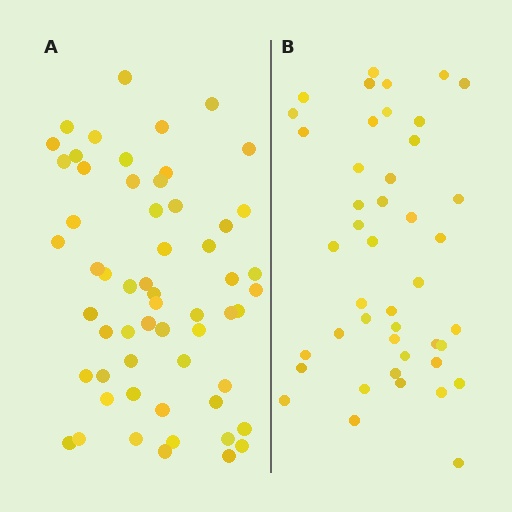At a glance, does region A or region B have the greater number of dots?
Region A (the left region) has more dots.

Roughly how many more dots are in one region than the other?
Region A has approximately 15 more dots than region B.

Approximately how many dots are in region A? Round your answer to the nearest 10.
About 60 dots. (The exact count is 58, which rounds to 60.)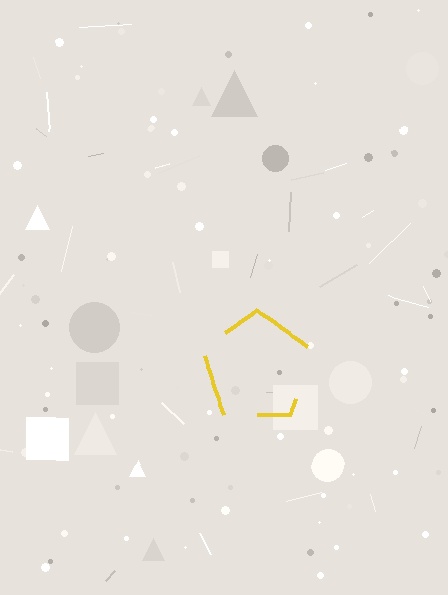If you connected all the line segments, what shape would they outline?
They would outline a pentagon.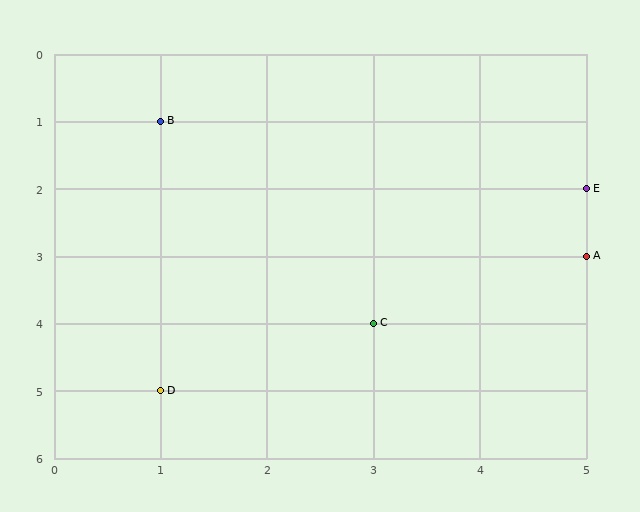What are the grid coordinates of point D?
Point D is at grid coordinates (1, 5).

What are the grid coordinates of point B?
Point B is at grid coordinates (1, 1).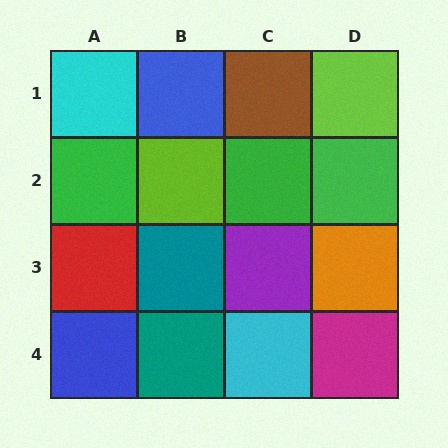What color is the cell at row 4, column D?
Magenta.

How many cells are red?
1 cell is red.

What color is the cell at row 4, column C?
Cyan.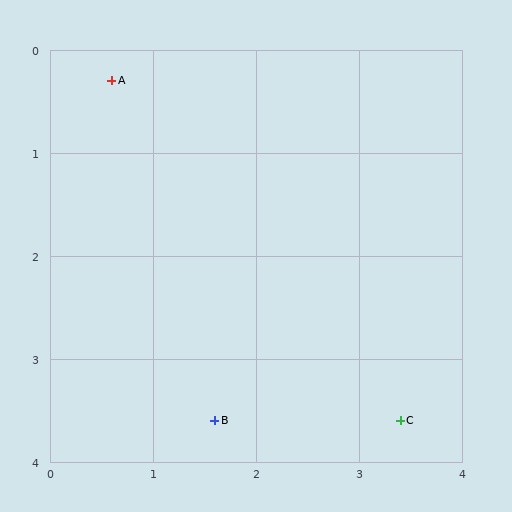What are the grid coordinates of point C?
Point C is at approximately (3.4, 3.6).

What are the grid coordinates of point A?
Point A is at approximately (0.6, 0.3).